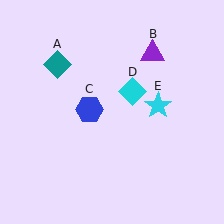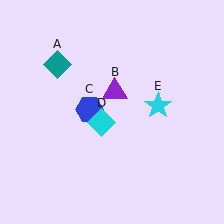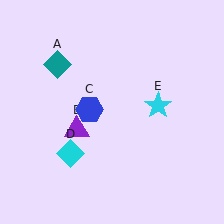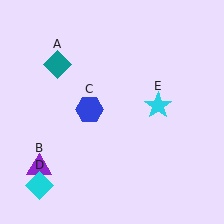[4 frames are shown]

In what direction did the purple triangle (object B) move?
The purple triangle (object B) moved down and to the left.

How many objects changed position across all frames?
2 objects changed position: purple triangle (object B), cyan diamond (object D).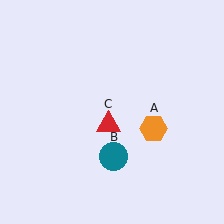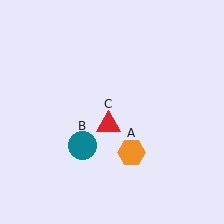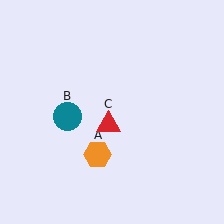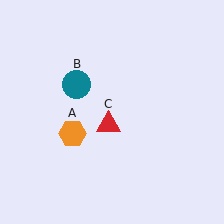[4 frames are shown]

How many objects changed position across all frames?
2 objects changed position: orange hexagon (object A), teal circle (object B).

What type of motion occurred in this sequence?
The orange hexagon (object A), teal circle (object B) rotated clockwise around the center of the scene.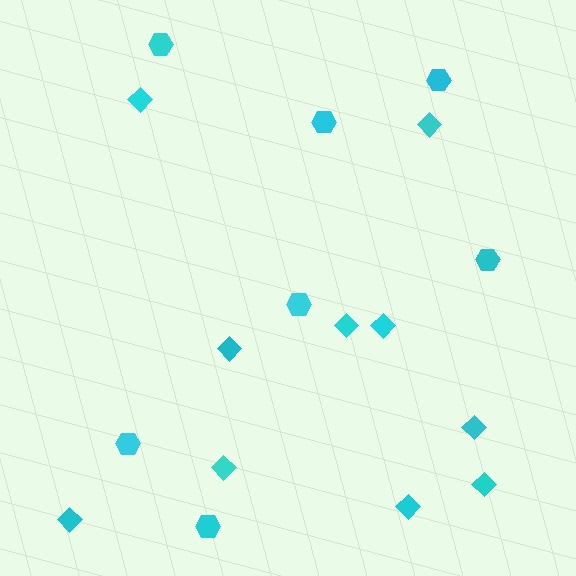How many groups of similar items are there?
There are 2 groups: one group of hexagons (7) and one group of diamonds (10).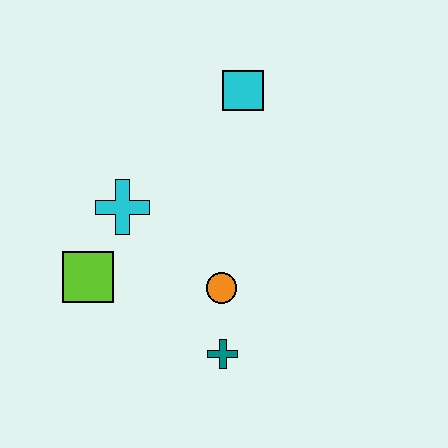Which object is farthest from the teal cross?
The cyan square is farthest from the teal cross.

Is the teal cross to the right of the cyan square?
No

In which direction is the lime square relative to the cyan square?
The lime square is below the cyan square.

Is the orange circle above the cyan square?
No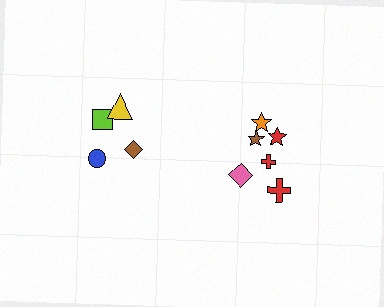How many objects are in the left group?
There are 4 objects.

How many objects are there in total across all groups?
There are 10 objects.